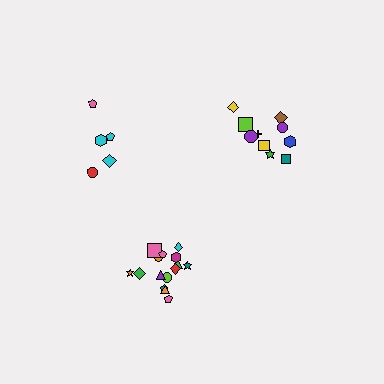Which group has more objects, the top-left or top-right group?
The top-right group.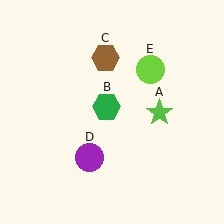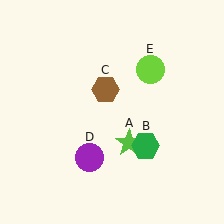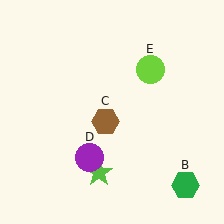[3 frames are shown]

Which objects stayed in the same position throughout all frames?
Purple circle (object D) and lime circle (object E) remained stationary.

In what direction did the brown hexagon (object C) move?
The brown hexagon (object C) moved down.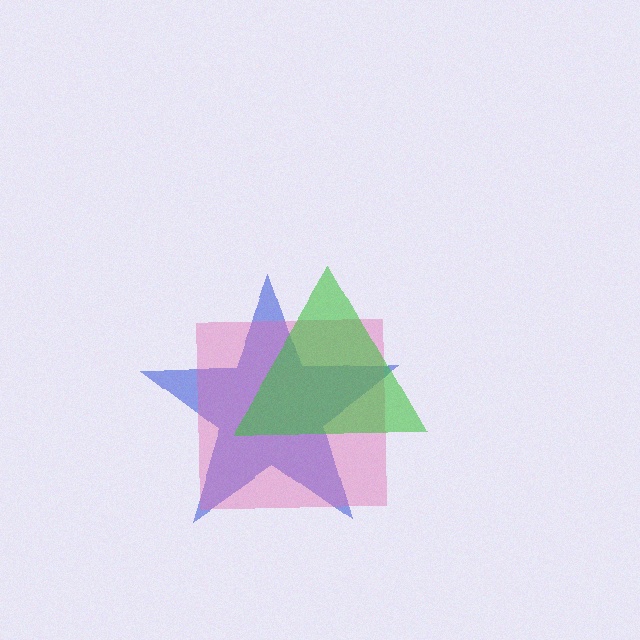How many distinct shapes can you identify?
There are 3 distinct shapes: a blue star, a pink square, a green triangle.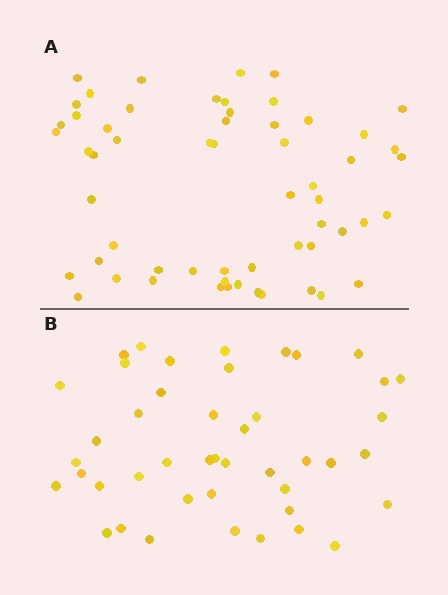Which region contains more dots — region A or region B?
Region A (the top region) has more dots.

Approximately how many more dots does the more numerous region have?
Region A has approximately 15 more dots than region B.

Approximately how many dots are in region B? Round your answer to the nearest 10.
About 40 dots. (The exact count is 44, which rounds to 40.)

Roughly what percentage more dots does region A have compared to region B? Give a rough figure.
About 30% more.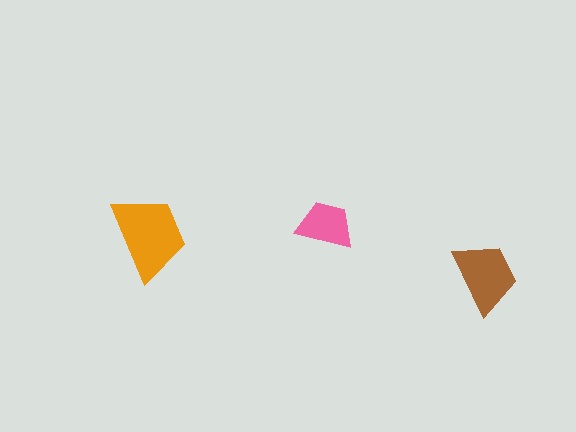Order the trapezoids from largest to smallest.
the orange one, the brown one, the pink one.